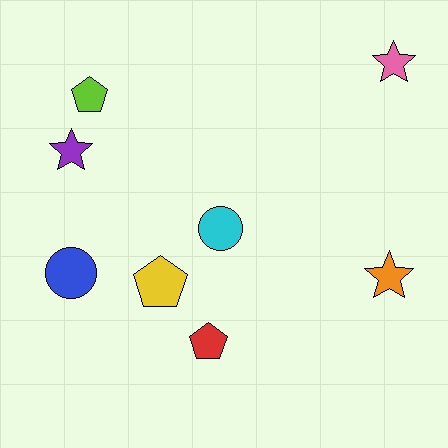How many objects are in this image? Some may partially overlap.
There are 8 objects.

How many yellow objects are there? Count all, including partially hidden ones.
There is 1 yellow object.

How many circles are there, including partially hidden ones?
There are 2 circles.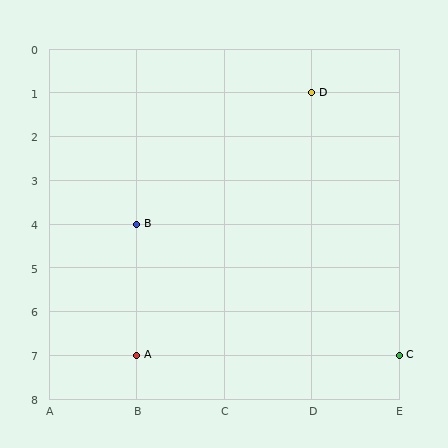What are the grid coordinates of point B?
Point B is at grid coordinates (B, 4).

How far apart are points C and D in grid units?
Points C and D are 1 column and 6 rows apart (about 6.1 grid units diagonally).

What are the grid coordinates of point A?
Point A is at grid coordinates (B, 7).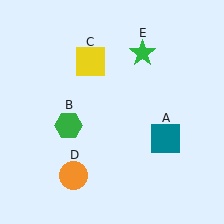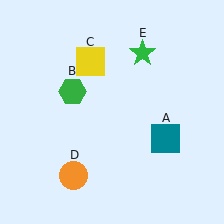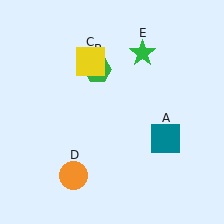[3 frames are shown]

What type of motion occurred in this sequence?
The green hexagon (object B) rotated clockwise around the center of the scene.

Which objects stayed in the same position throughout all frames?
Teal square (object A) and yellow square (object C) and orange circle (object D) and green star (object E) remained stationary.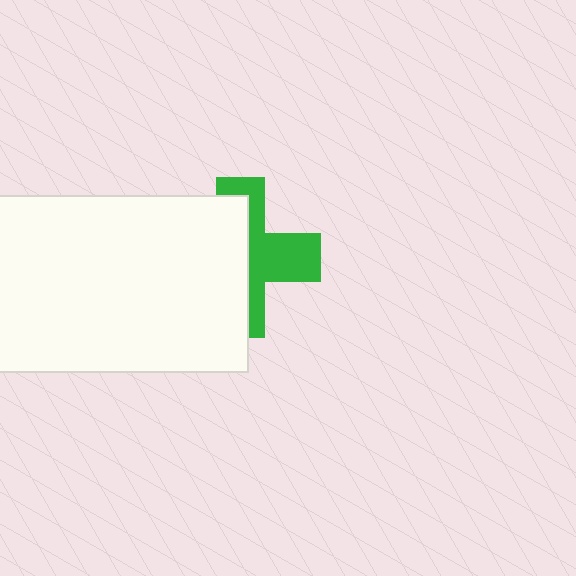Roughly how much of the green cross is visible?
A small part of it is visible (roughly 44%).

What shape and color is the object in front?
The object in front is a white rectangle.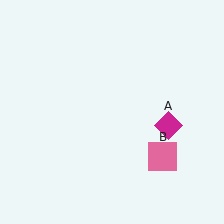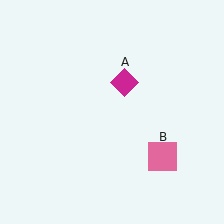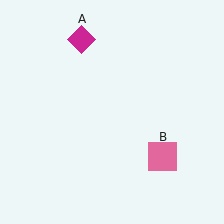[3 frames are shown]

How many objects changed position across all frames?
1 object changed position: magenta diamond (object A).